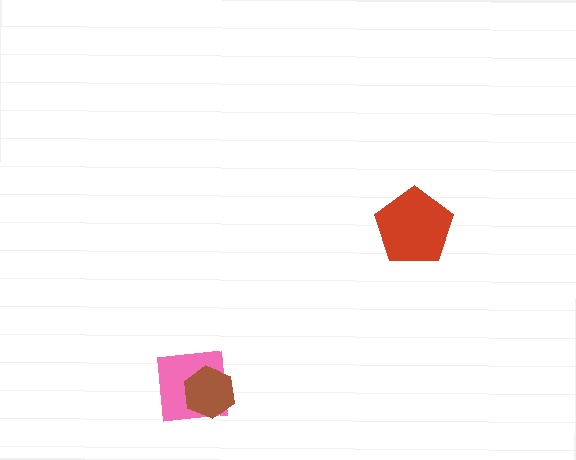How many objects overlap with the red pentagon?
0 objects overlap with the red pentagon.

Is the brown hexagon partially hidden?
No, no other shape covers it.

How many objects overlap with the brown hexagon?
1 object overlaps with the brown hexagon.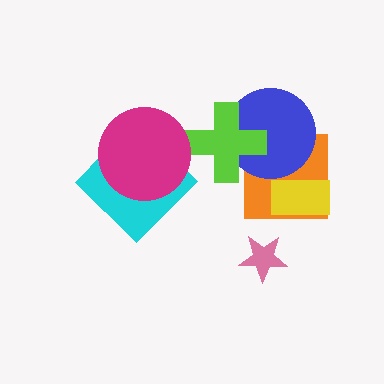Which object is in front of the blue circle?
The lime cross is in front of the blue circle.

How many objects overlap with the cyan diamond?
1 object overlaps with the cyan diamond.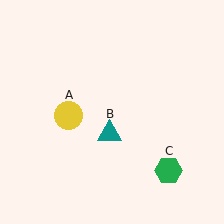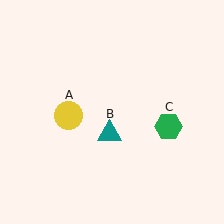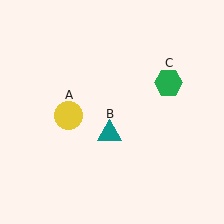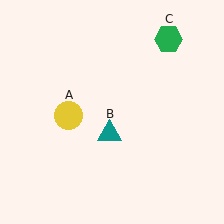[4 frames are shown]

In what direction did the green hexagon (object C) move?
The green hexagon (object C) moved up.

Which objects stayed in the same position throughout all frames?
Yellow circle (object A) and teal triangle (object B) remained stationary.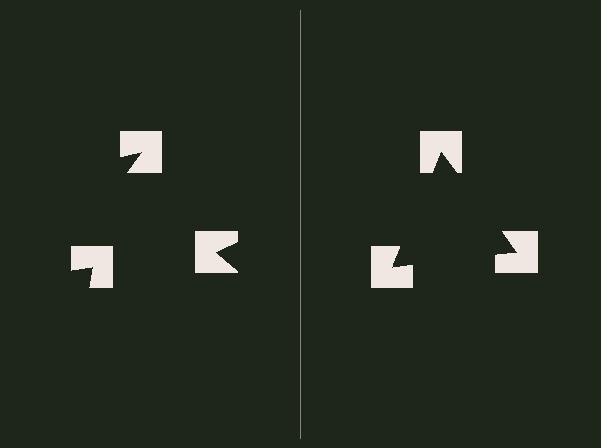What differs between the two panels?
The notched squares are positioned identically on both sides; only the wedge orientations differ. On the right they align to a triangle; on the left they are misaligned.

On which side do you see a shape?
An illusory triangle appears on the right side. On the left side the wedge cuts are rotated, so no coherent shape forms.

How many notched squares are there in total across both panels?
6 — 3 on each side.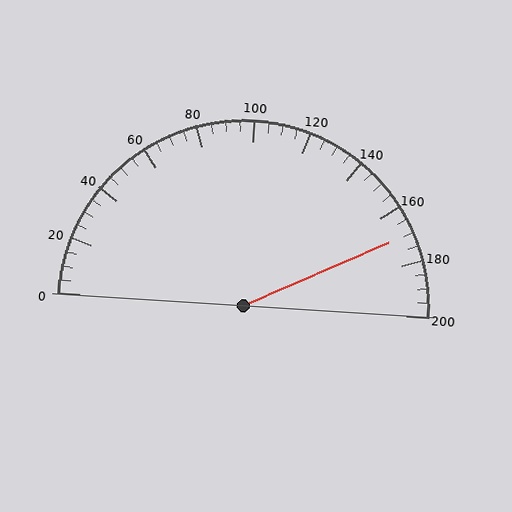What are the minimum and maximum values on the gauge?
The gauge ranges from 0 to 200.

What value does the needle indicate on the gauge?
The needle indicates approximately 170.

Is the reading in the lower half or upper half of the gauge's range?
The reading is in the upper half of the range (0 to 200).